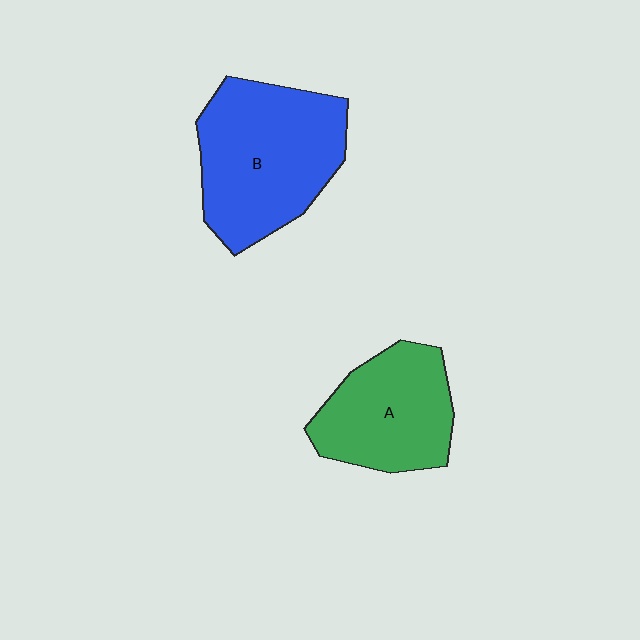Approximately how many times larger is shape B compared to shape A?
Approximately 1.4 times.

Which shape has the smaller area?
Shape A (green).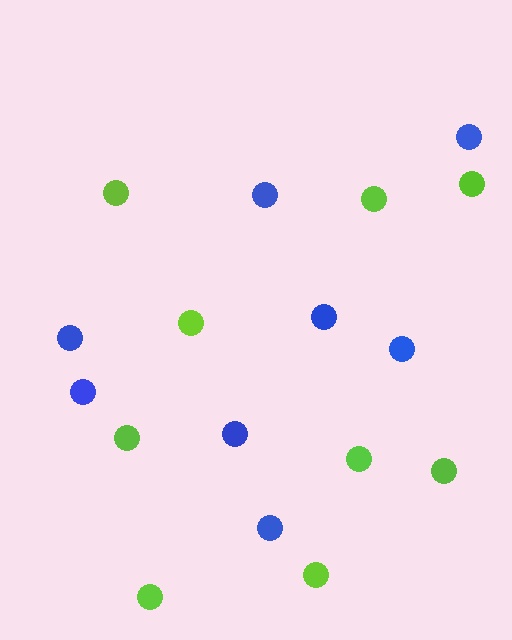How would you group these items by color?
There are 2 groups: one group of blue circles (8) and one group of lime circles (9).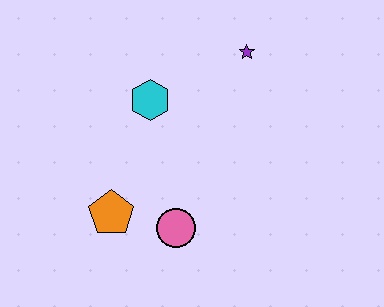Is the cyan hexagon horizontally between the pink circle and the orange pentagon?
Yes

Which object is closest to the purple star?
The cyan hexagon is closest to the purple star.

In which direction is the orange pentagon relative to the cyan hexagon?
The orange pentagon is below the cyan hexagon.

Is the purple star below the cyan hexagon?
No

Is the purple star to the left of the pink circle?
No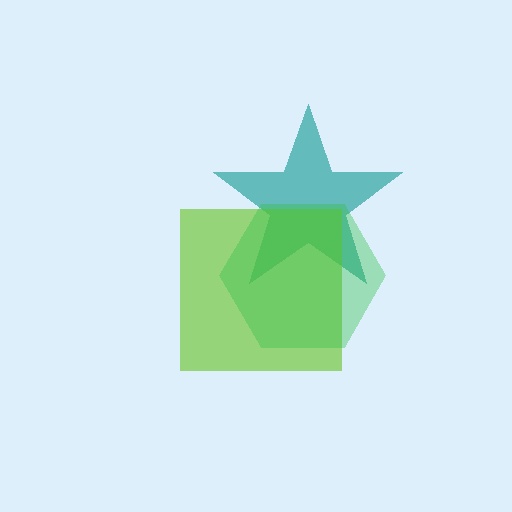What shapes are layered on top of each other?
The layered shapes are: a teal star, a lime square, a green hexagon.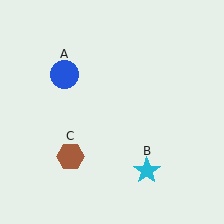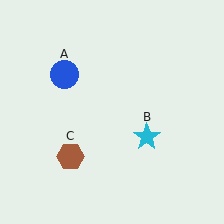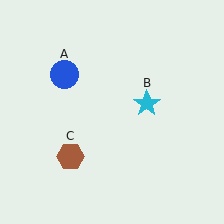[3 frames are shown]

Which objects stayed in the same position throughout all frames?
Blue circle (object A) and brown hexagon (object C) remained stationary.